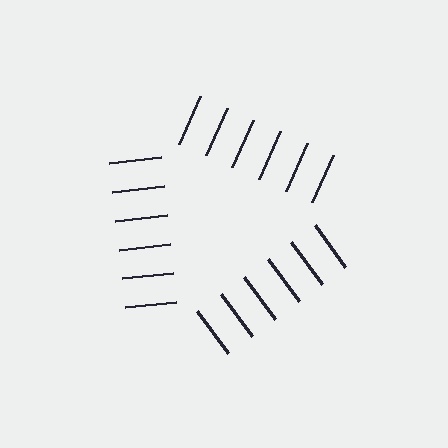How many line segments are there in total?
18 — 6 along each of the 3 edges.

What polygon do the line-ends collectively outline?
An illusory triangle — the line segments terminate on its edges but no continuous stroke is drawn.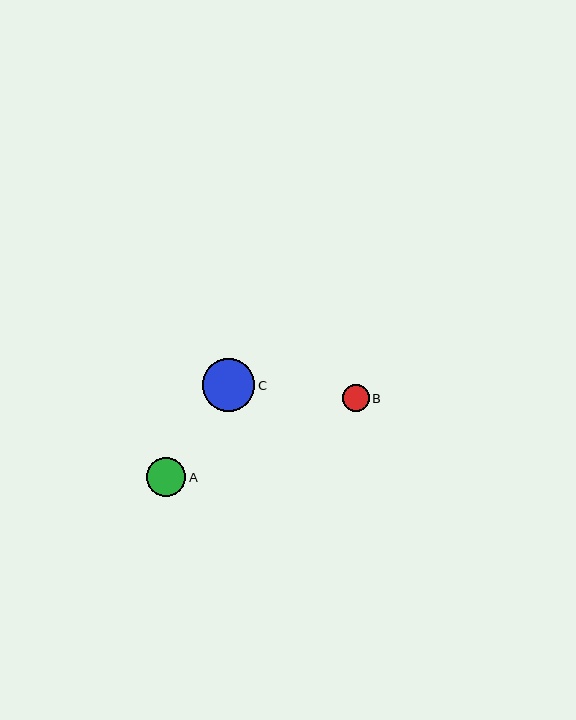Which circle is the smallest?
Circle B is the smallest with a size of approximately 27 pixels.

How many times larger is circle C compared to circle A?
Circle C is approximately 1.3 times the size of circle A.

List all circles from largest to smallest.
From largest to smallest: C, A, B.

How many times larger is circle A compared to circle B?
Circle A is approximately 1.5 times the size of circle B.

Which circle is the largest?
Circle C is the largest with a size of approximately 53 pixels.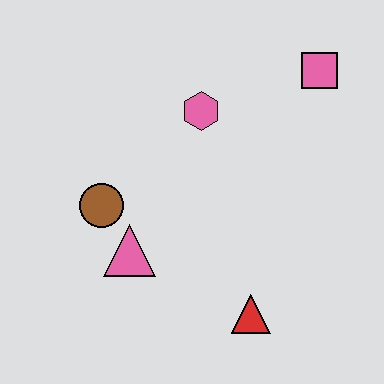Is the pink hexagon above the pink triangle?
Yes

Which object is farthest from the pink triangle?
The pink square is farthest from the pink triangle.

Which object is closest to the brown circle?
The pink triangle is closest to the brown circle.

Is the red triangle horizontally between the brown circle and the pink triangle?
No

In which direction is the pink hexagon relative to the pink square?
The pink hexagon is to the left of the pink square.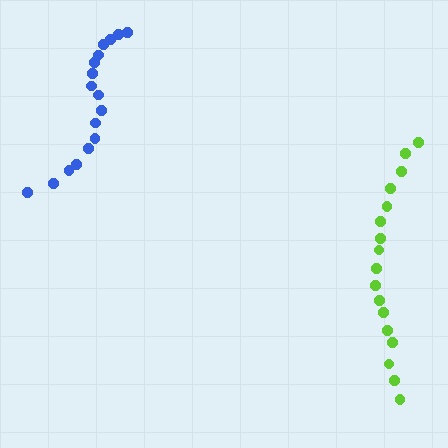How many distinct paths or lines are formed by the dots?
There are 2 distinct paths.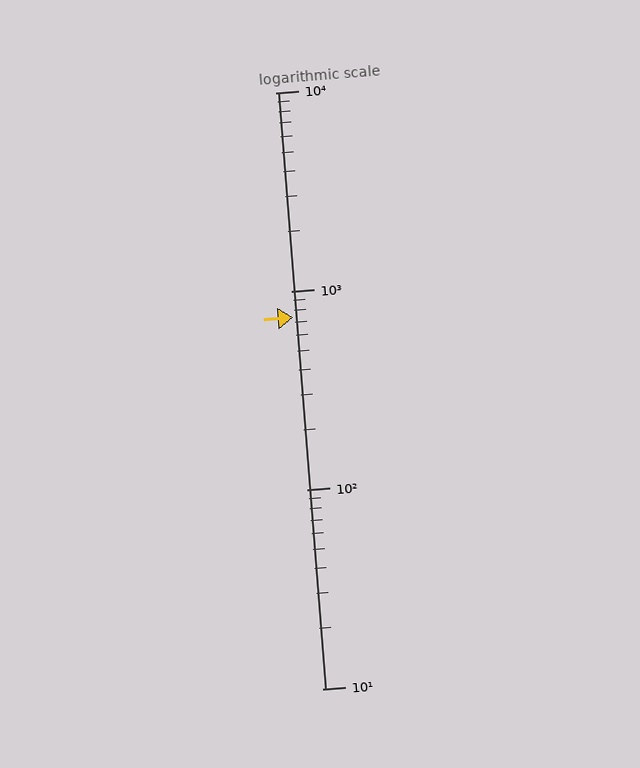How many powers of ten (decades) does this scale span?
The scale spans 3 decades, from 10 to 10000.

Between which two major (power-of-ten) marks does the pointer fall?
The pointer is between 100 and 1000.